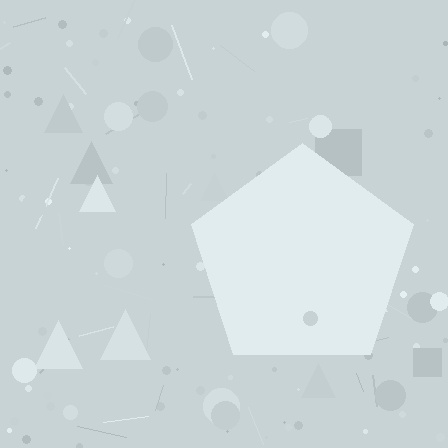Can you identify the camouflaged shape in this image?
The camouflaged shape is a pentagon.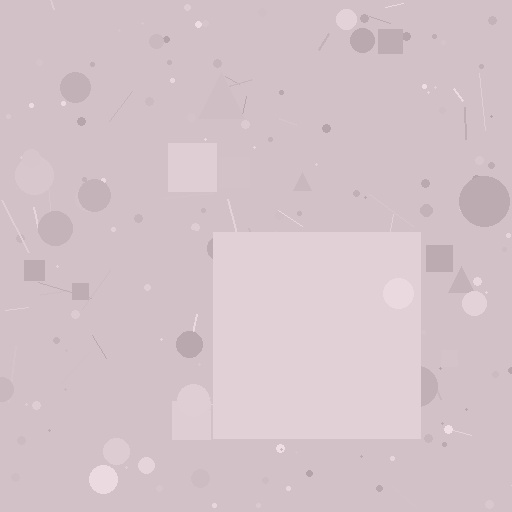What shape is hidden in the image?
A square is hidden in the image.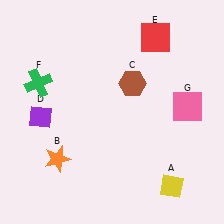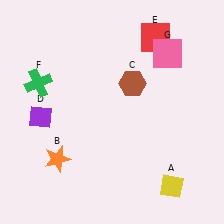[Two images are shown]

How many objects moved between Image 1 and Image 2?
1 object moved between the two images.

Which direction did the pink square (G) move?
The pink square (G) moved up.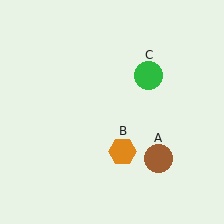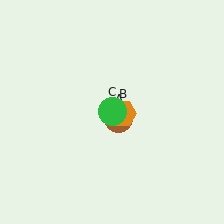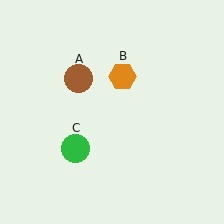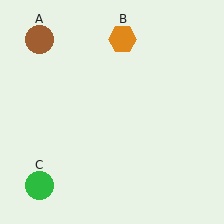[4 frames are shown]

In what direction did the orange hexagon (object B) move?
The orange hexagon (object B) moved up.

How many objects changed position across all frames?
3 objects changed position: brown circle (object A), orange hexagon (object B), green circle (object C).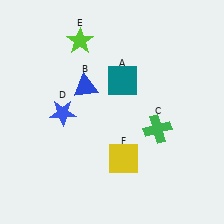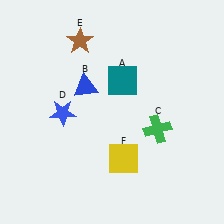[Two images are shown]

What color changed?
The star (E) changed from lime in Image 1 to brown in Image 2.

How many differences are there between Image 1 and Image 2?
There is 1 difference between the two images.